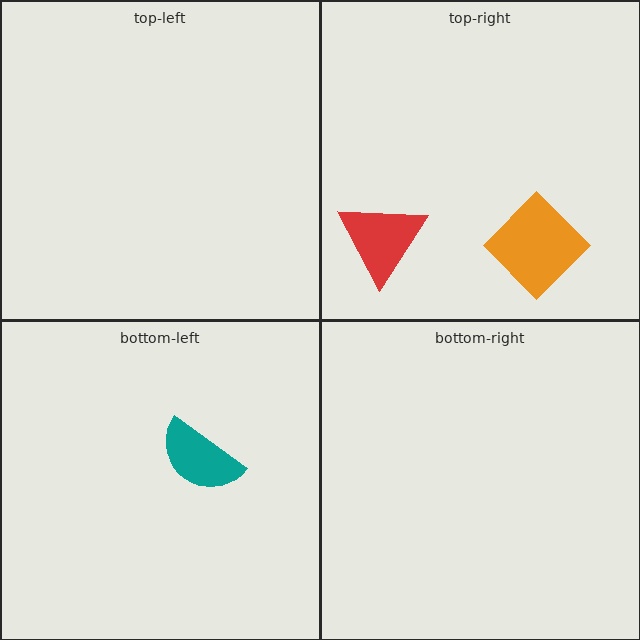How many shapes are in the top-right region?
2.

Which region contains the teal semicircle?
The bottom-left region.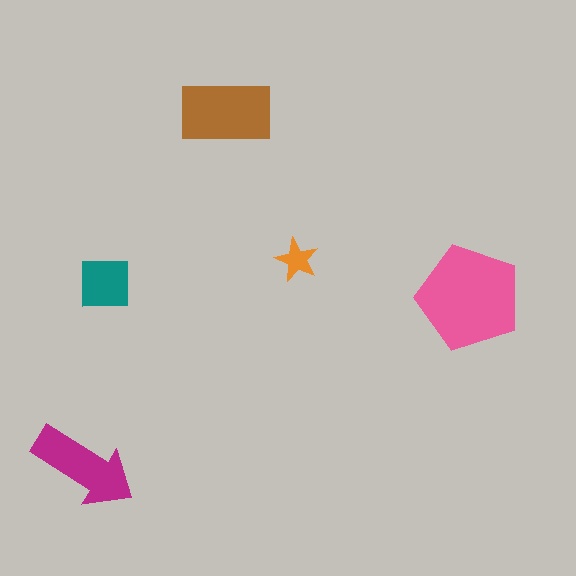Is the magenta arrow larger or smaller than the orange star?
Larger.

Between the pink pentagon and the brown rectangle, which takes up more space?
The pink pentagon.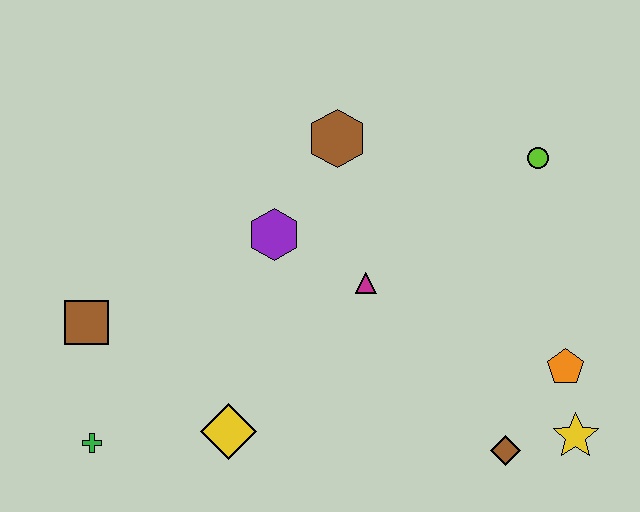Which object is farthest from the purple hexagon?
The yellow star is farthest from the purple hexagon.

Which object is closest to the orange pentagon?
The yellow star is closest to the orange pentagon.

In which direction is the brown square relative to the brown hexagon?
The brown square is to the left of the brown hexagon.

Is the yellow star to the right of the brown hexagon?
Yes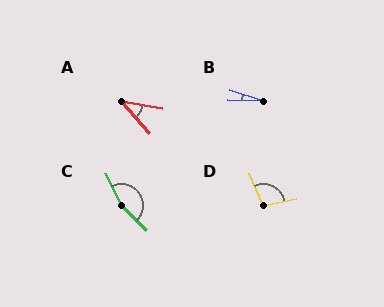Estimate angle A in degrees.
Approximately 39 degrees.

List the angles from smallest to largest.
B (17°), A (39°), D (101°), C (162°).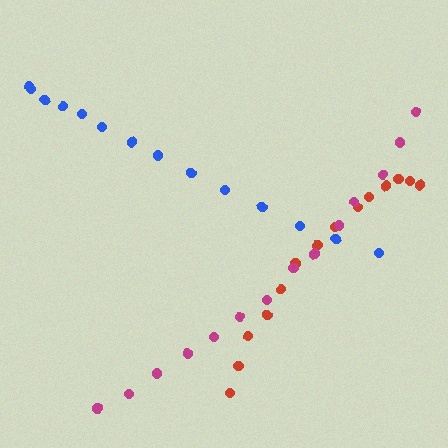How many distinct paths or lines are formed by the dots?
There are 3 distinct paths.